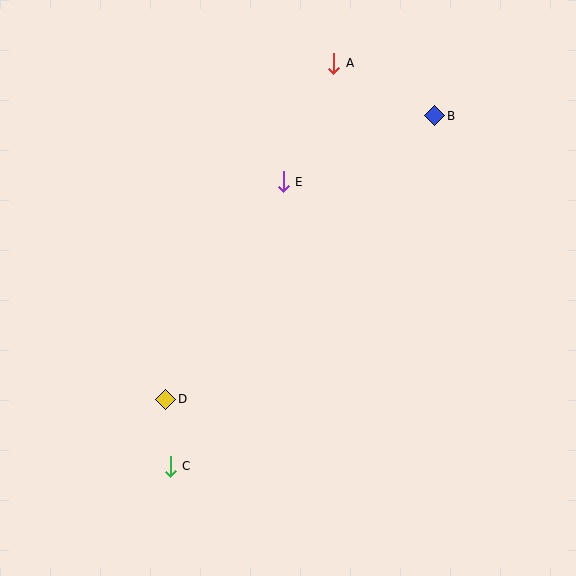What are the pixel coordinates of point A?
Point A is at (334, 63).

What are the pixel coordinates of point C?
Point C is at (170, 466).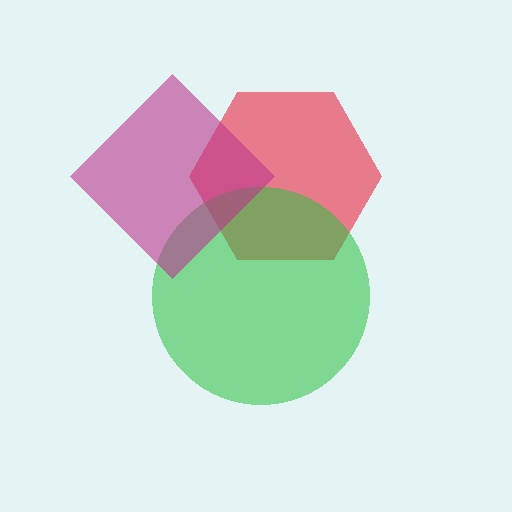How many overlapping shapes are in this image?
There are 3 overlapping shapes in the image.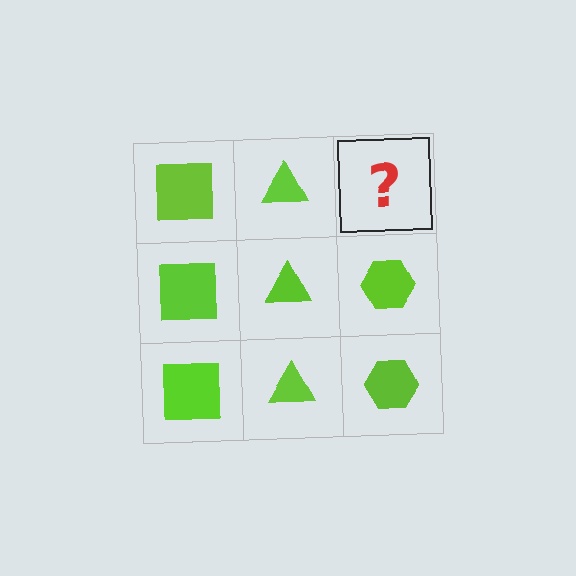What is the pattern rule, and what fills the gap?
The rule is that each column has a consistent shape. The gap should be filled with a lime hexagon.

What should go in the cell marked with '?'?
The missing cell should contain a lime hexagon.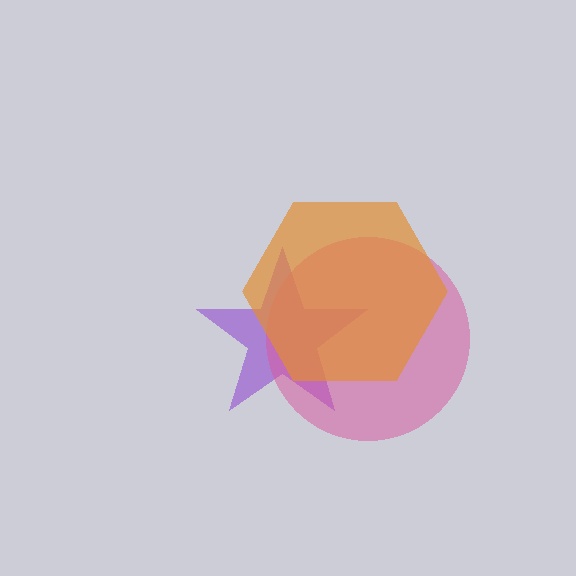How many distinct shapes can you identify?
There are 3 distinct shapes: a purple star, a pink circle, an orange hexagon.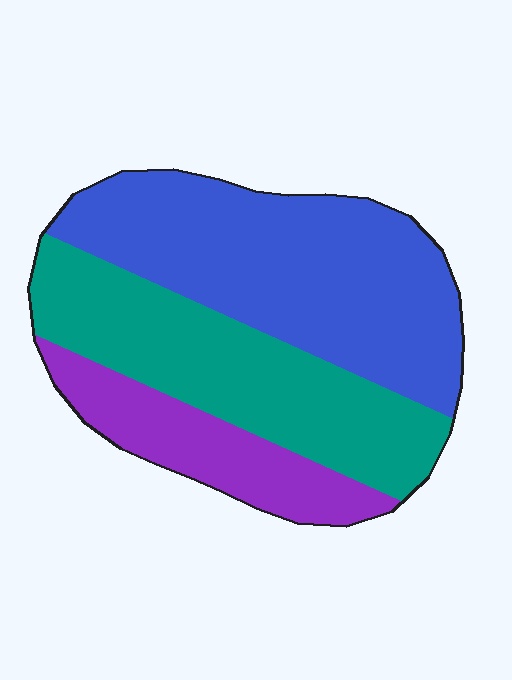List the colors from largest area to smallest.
From largest to smallest: blue, teal, purple.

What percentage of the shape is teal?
Teal covers 36% of the shape.